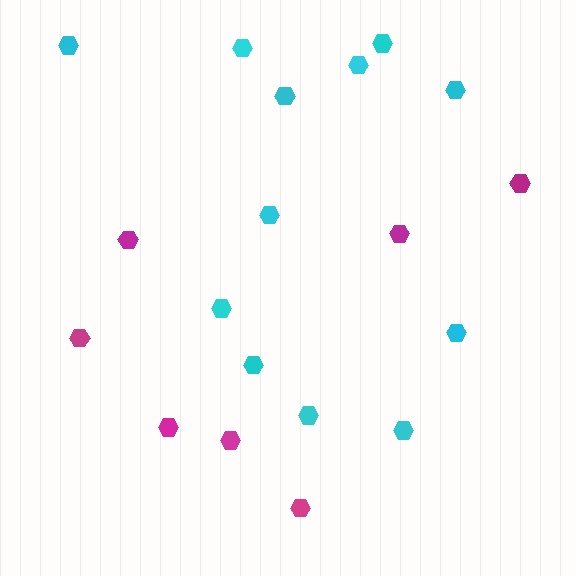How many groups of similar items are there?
There are 2 groups: one group of magenta hexagons (7) and one group of cyan hexagons (12).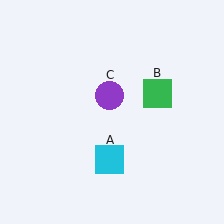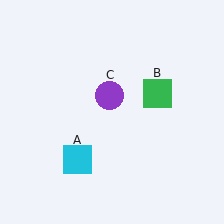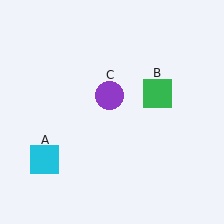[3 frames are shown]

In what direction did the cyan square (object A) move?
The cyan square (object A) moved left.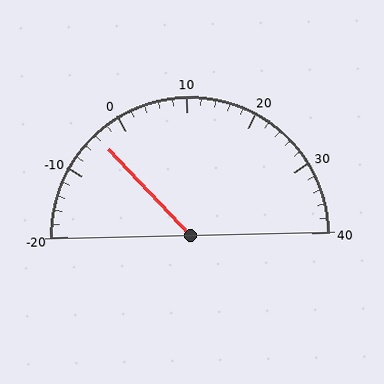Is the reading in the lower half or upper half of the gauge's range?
The reading is in the lower half of the range (-20 to 40).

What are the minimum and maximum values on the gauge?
The gauge ranges from -20 to 40.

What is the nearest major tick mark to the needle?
The nearest major tick mark is 0.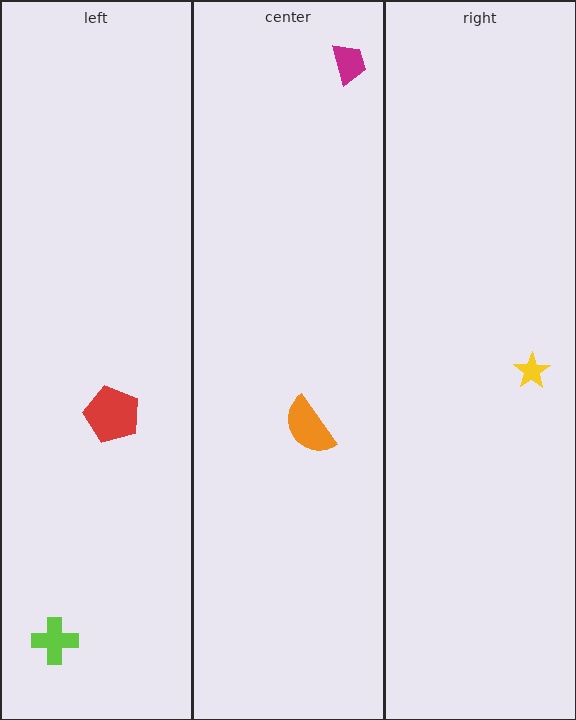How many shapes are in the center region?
2.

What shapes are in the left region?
The lime cross, the red pentagon.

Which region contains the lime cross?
The left region.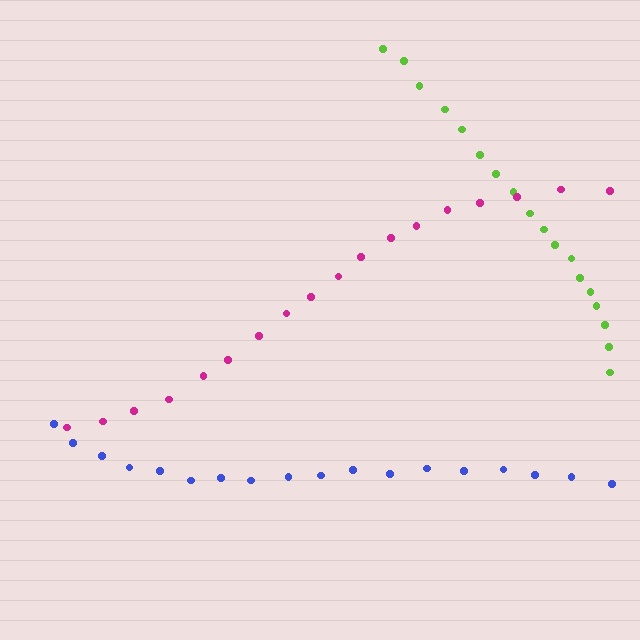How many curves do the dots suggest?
There are 3 distinct paths.